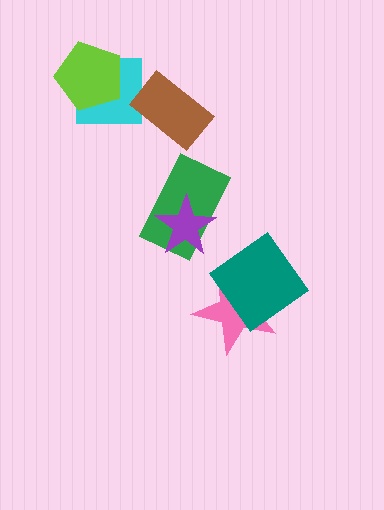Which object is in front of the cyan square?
The lime pentagon is in front of the cyan square.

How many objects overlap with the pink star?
1 object overlaps with the pink star.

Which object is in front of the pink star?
The teal diamond is in front of the pink star.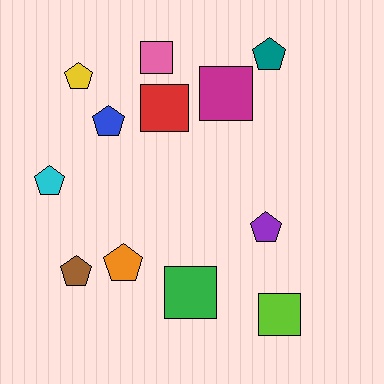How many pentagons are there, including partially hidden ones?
There are 7 pentagons.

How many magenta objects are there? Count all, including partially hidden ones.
There is 1 magenta object.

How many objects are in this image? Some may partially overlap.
There are 12 objects.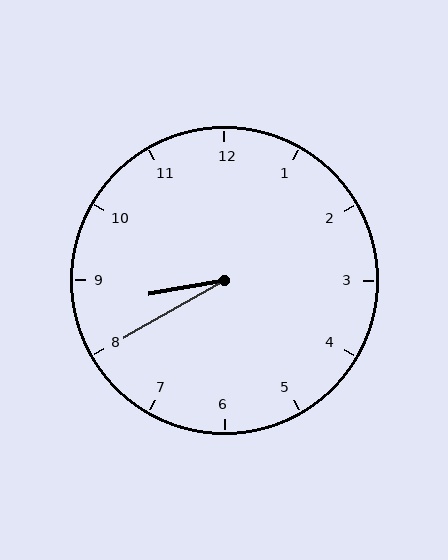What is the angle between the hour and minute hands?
Approximately 20 degrees.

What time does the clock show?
8:40.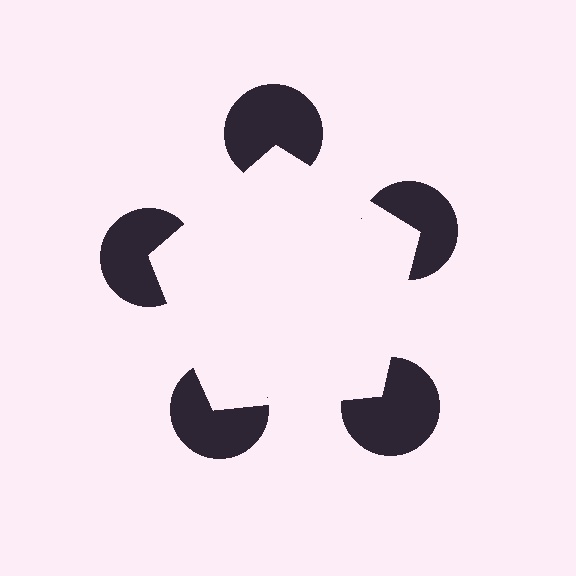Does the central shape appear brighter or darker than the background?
It typically appears slightly brighter than the background, even though no actual brightness change is drawn.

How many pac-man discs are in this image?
There are 5 — one at each vertex of the illusory pentagon.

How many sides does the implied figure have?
5 sides.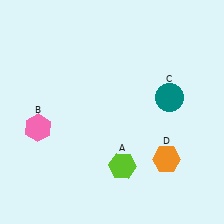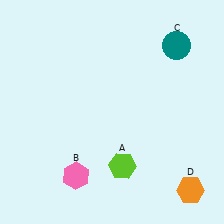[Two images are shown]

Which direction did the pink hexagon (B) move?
The pink hexagon (B) moved down.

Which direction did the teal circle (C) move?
The teal circle (C) moved up.